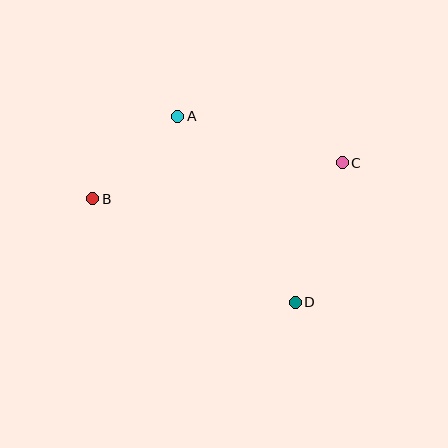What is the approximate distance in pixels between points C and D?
The distance between C and D is approximately 147 pixels.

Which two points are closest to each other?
Points A and B are closest to each other.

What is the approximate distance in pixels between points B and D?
The distance between B and D is approximately 228 pixels.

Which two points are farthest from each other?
Points B and C are farthest from each other.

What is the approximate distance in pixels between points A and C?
The distance between A and C is approximately 171 pixels.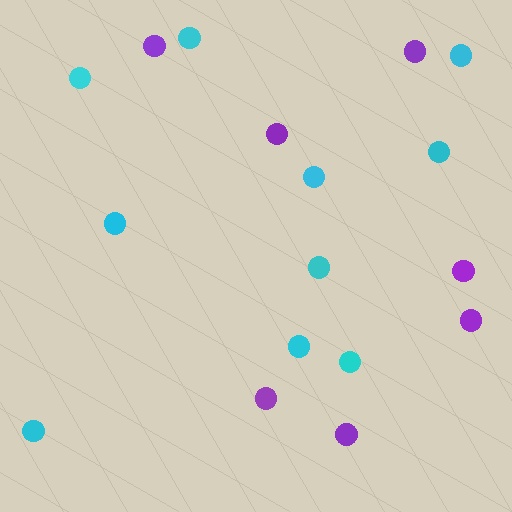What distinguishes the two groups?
There are 2 groups: one group of cyan circles (10) and one group of purple circles (7).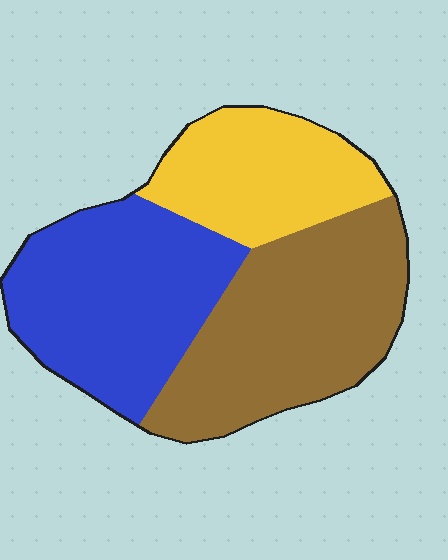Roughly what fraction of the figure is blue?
Blue takes up about three eighths (3/8) of the figure.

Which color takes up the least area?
Yellow, at roughly 25%.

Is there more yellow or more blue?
Blue.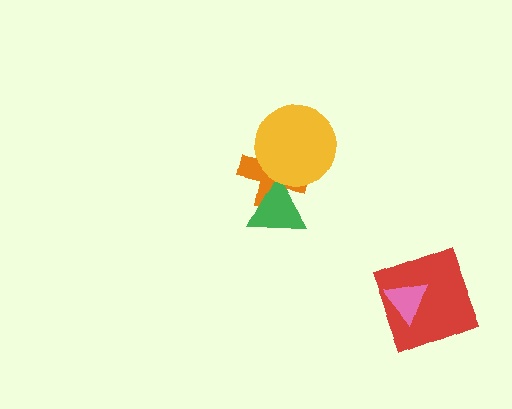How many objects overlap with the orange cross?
2 objects overlap with the orange cross.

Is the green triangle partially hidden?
Yes, it is partially covered by another shape.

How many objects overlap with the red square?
1 object overlaps with the red square.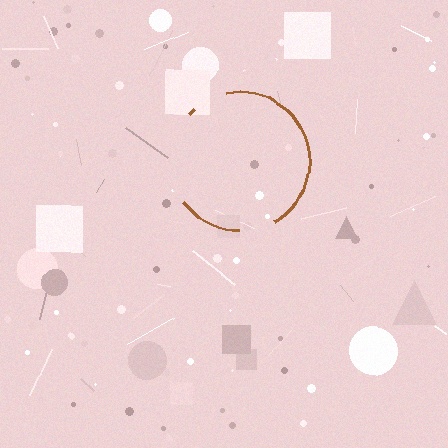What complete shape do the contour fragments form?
The contour fragments form a circle.